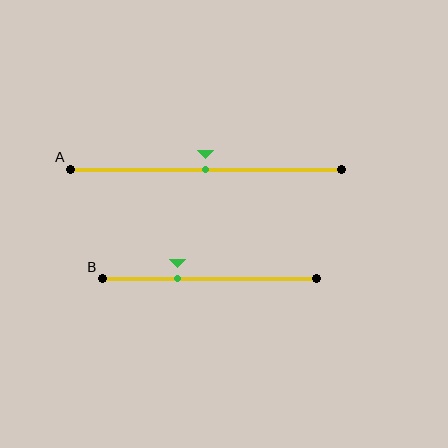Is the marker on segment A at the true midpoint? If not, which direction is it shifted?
Yes, the marker on segment A is at the true midpoint.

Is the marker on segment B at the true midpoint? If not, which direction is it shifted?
No, the marker on segment B is shifted to the left by about 15% of the segment length.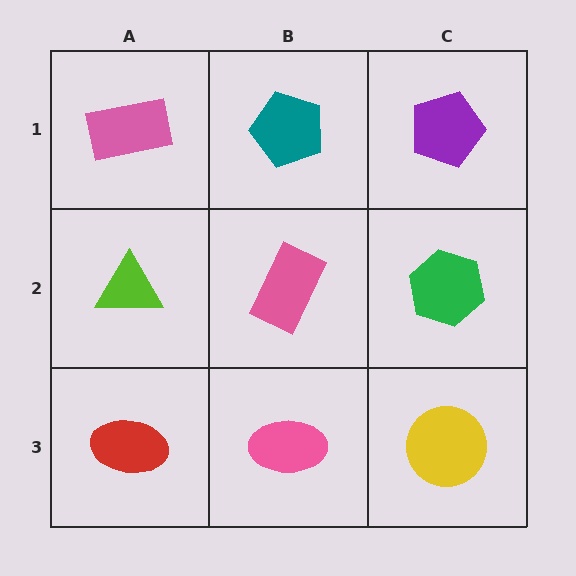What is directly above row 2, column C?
A purple pentagon.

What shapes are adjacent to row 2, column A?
A pink rectangle (row 1, column A), a red ellipse (row 3, column A), a pink rectangle (row 2, column B).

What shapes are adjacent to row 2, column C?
A purple pentagon (row 1, column C), a yellow circle (row 3, column C), a pink rectangle (row 2, column B).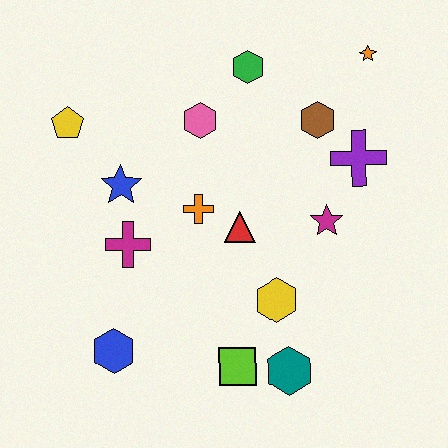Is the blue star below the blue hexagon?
No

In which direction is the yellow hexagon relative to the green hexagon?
The yellow hexagon is below the green hexagon.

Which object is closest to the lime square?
The teal hexagon is closest to the lime square.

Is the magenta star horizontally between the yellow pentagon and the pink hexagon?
No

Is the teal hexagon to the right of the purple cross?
No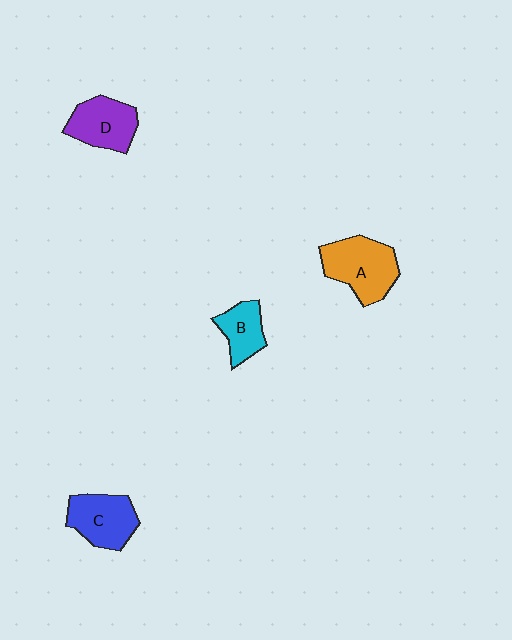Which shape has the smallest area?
Shape B (cyan).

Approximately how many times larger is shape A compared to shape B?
Approximately 1.7 times.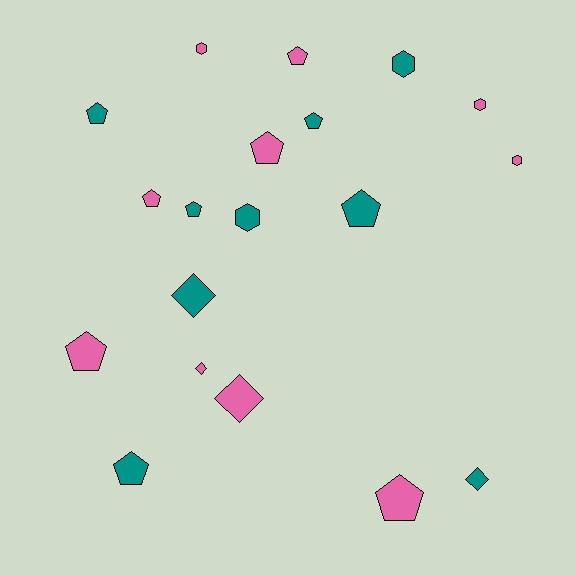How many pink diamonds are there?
There are 2 pink diamonds.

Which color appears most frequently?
Pink, with 10 objects.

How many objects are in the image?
There are 19 objects.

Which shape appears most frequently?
Pentagon, with 10 objects.